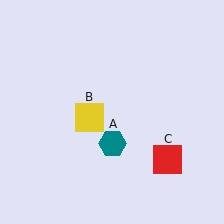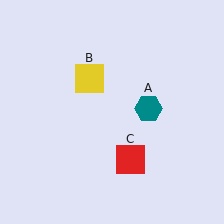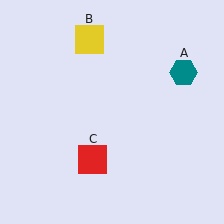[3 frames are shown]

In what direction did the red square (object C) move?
The red square (object C) moved left.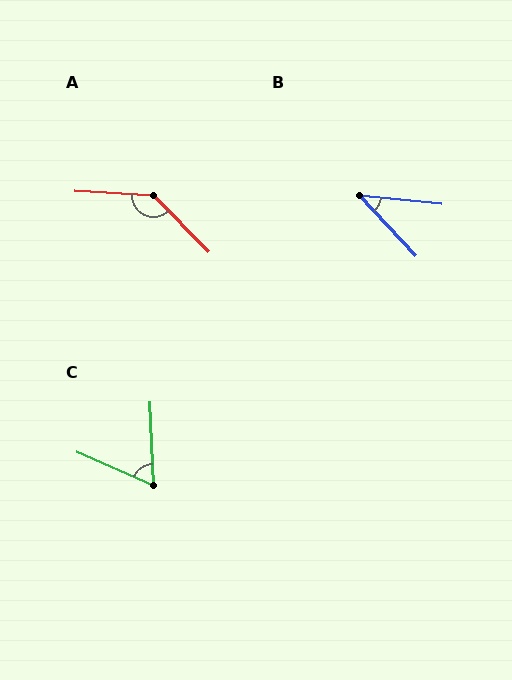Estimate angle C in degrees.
Approximately 64 degrees.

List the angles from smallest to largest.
B (41°), C (64°), A (138°).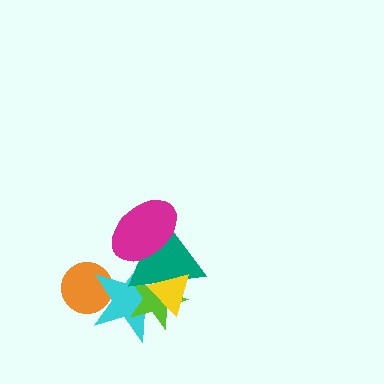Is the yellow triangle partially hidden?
No, no other shape covers it.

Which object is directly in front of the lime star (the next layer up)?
The teal triangle is directly in front of the lime star.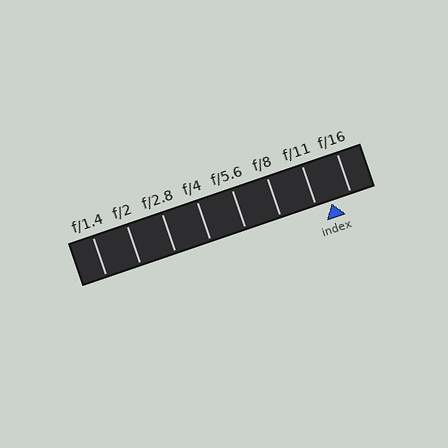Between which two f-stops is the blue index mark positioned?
The index mark is between f/11 and f/16.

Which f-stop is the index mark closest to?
The index mark is closest to f/11.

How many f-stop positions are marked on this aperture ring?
There are 8 f-stop positions marked.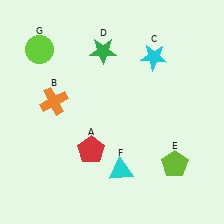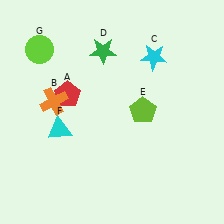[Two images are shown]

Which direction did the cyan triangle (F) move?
The cyan triangle (F) moved left.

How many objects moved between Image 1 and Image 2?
3 objects moved between the two images.